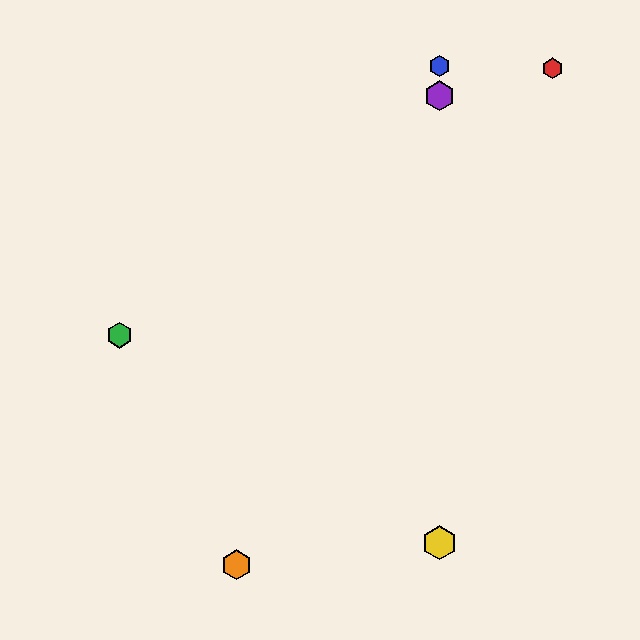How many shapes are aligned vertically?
3 shapes (the blue hexagon, the yellow hexagon, the purple hexagon) are aligned vertically.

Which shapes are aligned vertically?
The blue hexagon, the yellow hexagon, the purple hexagon are aligned vertically.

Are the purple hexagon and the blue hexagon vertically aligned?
Yes, both are at x≈439.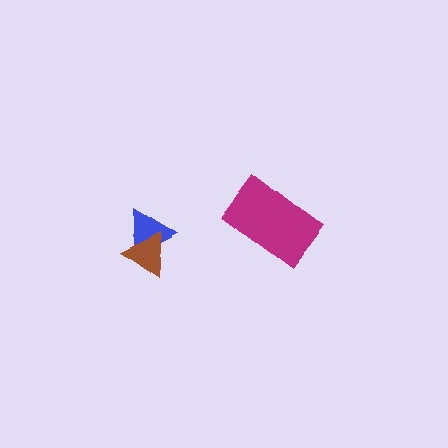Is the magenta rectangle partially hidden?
No, no other shape covers it.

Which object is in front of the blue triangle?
The brown triangle is in front of the blue triangle.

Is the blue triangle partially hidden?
Yes, it is partially covered by another shape.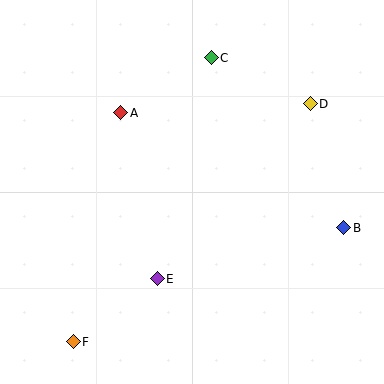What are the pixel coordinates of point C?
Point C is at (211, 58).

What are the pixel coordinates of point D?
Point D is at (310, 104).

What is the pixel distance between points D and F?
The distance between D and F is 336 pixels.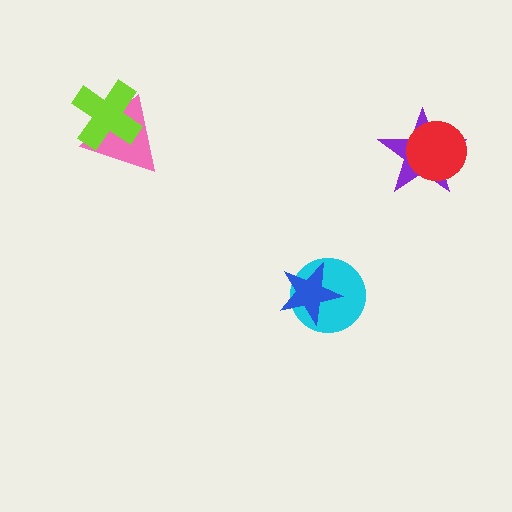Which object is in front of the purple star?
The red circle is in front of the purple star.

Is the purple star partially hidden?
Yes, it is partially covered by another shape.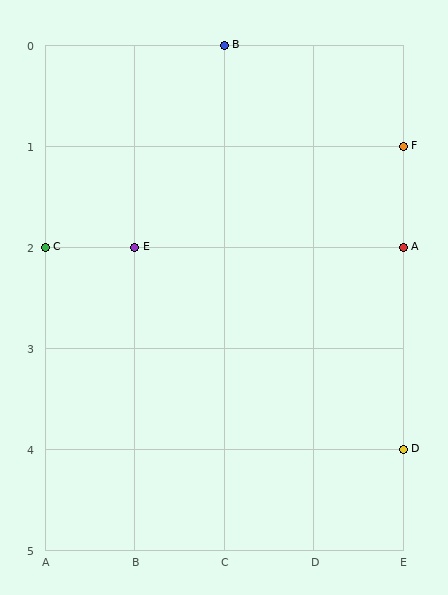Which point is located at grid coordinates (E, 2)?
Point A is at (E, 2).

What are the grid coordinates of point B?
Point B is at grid coordinates (C, 0).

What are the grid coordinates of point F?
Point F is at grid coordinates (E, 1).